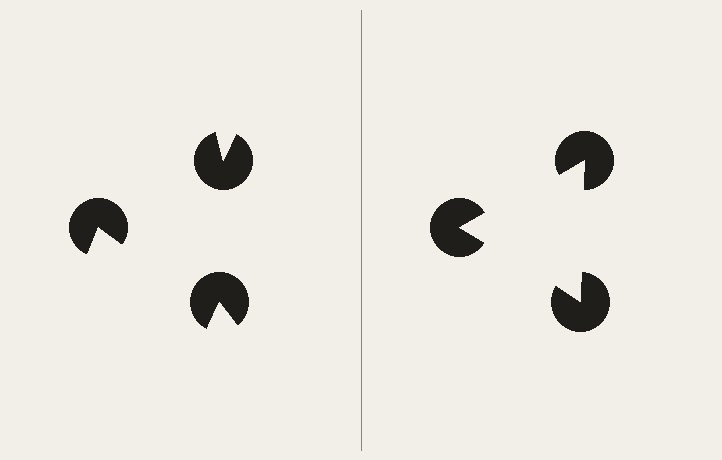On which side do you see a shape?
An illusory triangle appears on the right side. On the left side the wedge cuts are rotated, so no coherent shape forms.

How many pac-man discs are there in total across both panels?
6 — 3 on each side.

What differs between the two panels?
The pac-man discs are positioned identically on both sides; only the wedge orientations differ. On the right they align to a triangle; on the left they are misaligned.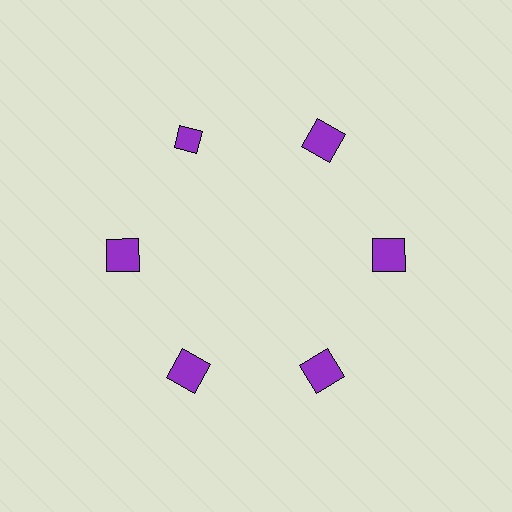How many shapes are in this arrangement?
There are 6 shapes arranged in a ring pattern.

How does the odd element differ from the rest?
It has a different shape: diamond instead of square.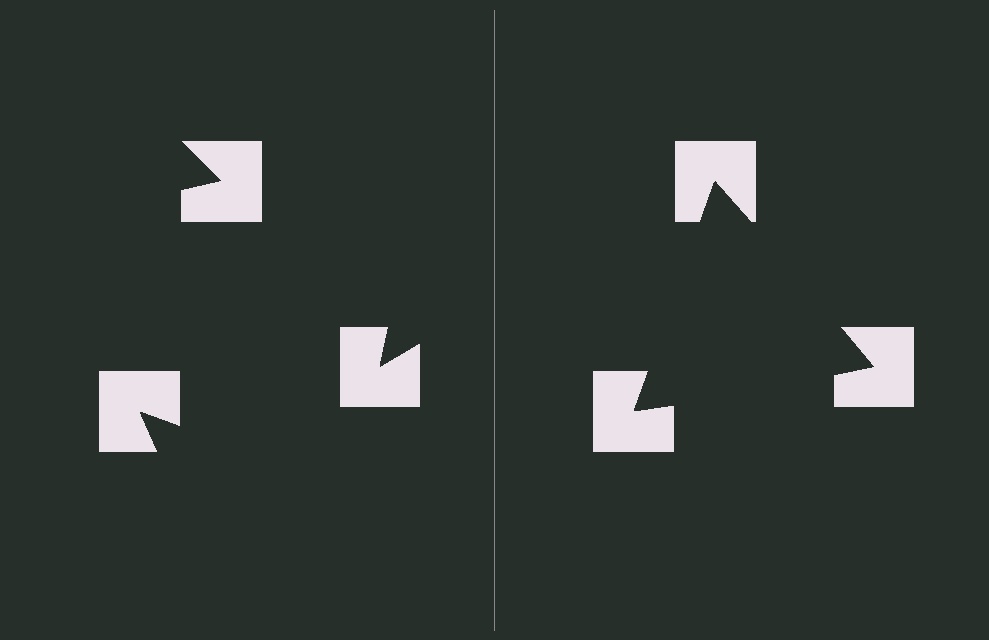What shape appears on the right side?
An illusory triangle.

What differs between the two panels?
The notched squares are positioned identically on both sides; only the wedge orientations differ. On the right they align to a triangle; on the left they are misaligned.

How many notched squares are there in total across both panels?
6 — 3 on each side.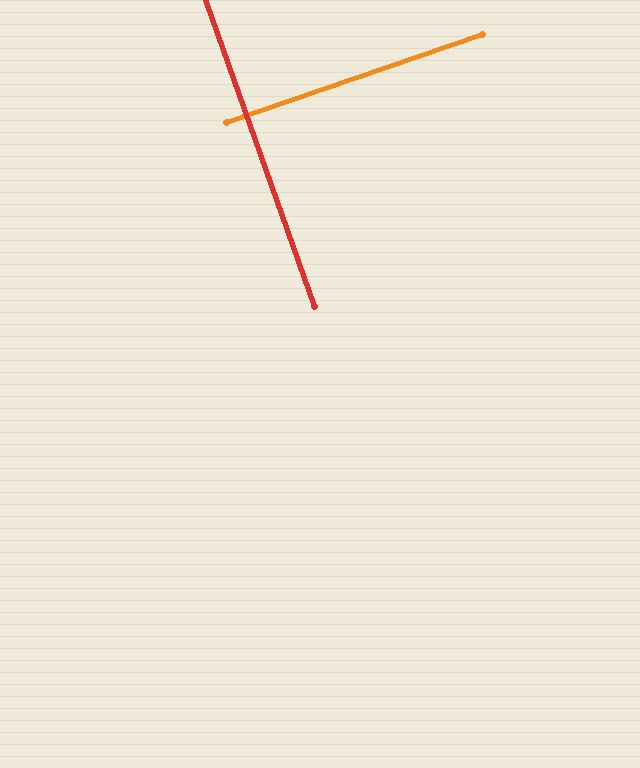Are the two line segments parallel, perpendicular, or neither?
Perpendicular — they meet at approximately 89°.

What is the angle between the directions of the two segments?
Approximately 89 degrees.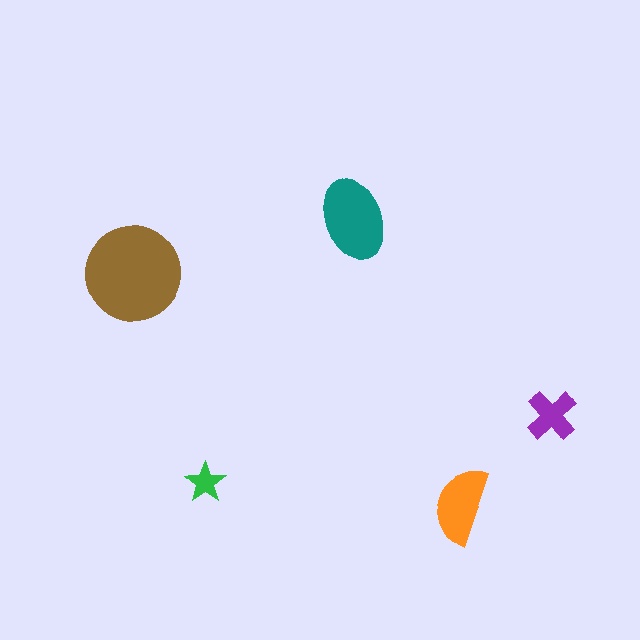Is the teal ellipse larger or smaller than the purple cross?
Larger.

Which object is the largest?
The brown circle.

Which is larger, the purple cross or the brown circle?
The brown circle.